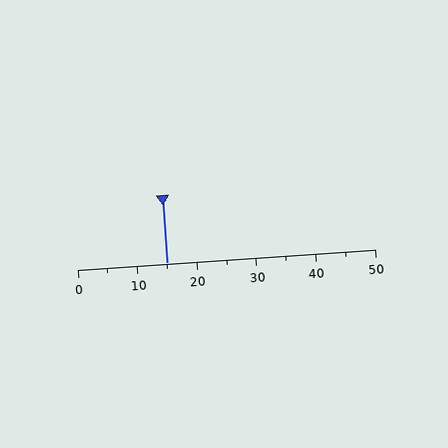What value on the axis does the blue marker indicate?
The marker indicates approximately 15.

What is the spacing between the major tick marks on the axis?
The major ticks are spaced 10 apart.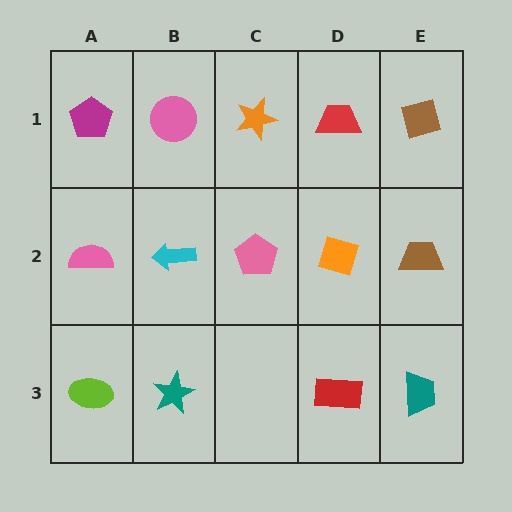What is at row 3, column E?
A teal trapezoid.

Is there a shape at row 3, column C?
No, that cell is empty.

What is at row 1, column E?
A brown diamond.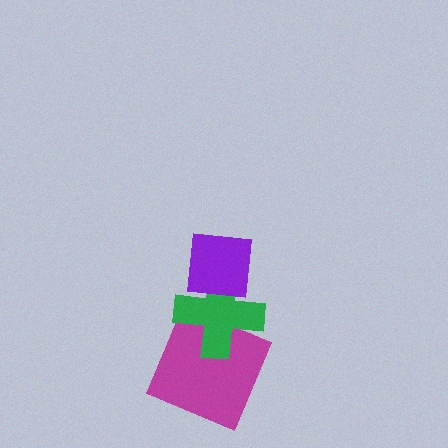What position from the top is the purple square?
The purple square is 1st from the top.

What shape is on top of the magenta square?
The green cross is on top of the magenta square.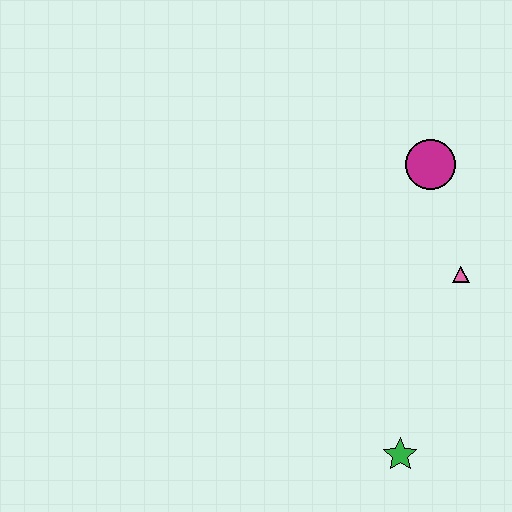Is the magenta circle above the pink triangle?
Yes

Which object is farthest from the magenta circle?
The green star is farthest from the magenta circle.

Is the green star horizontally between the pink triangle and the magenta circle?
No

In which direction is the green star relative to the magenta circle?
The green star is below the magenta circle.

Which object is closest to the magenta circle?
The pink triangle is closest to the magenta circle.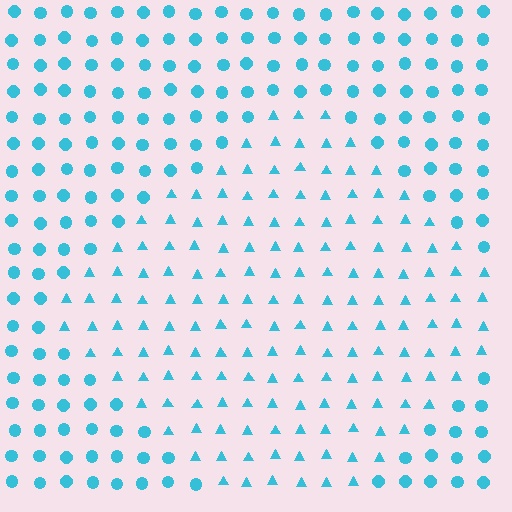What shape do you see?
I see a diamond.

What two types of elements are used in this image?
The image uses triangles inside the diamond region and circles outside it.